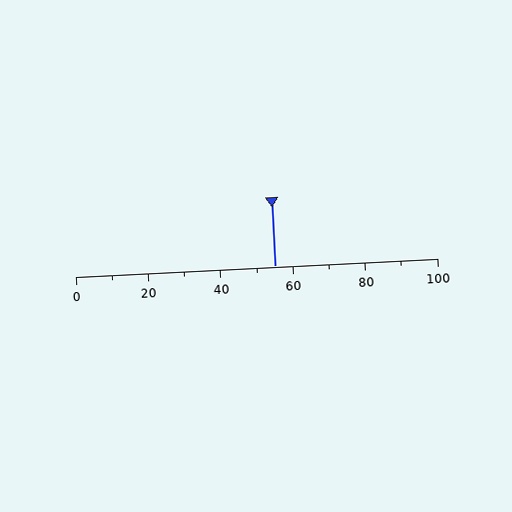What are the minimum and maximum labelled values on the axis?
The axis runs from 0 to 100.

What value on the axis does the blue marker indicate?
The marker indicates approximately 55.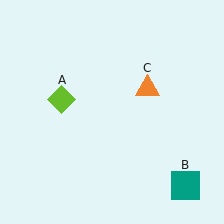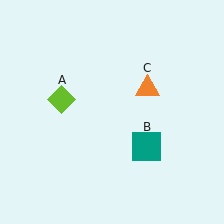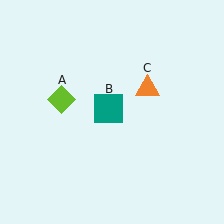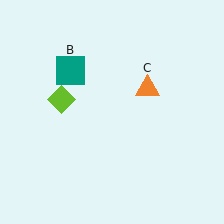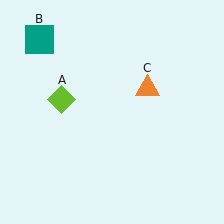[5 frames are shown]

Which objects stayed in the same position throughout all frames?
Lime diamond (object A) and orange triangle (object C) remained stationary.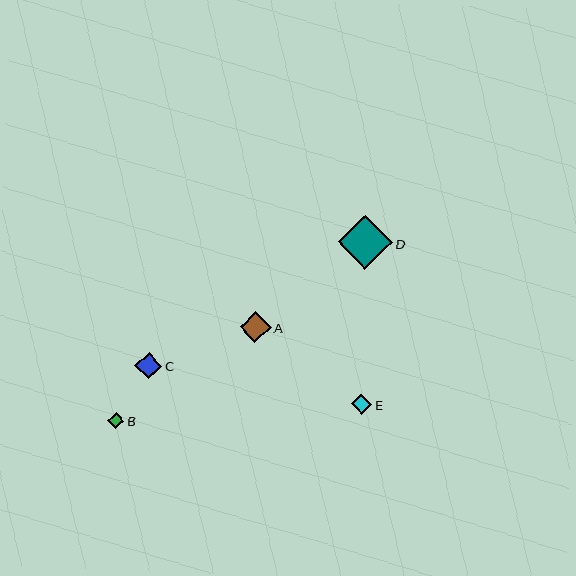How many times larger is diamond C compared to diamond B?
Diamond C is approximately 1.7 times the size of diamond B.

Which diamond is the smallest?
Diamond B is the smallest with a size of approximately 16 pixels.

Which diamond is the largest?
Diamond D is the largest with a size of approximately 55 pixels.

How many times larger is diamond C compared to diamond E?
Diamond C is approximately 1.4 times the size of diamond E.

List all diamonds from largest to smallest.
From largest to smallest: D, A, C, E, B.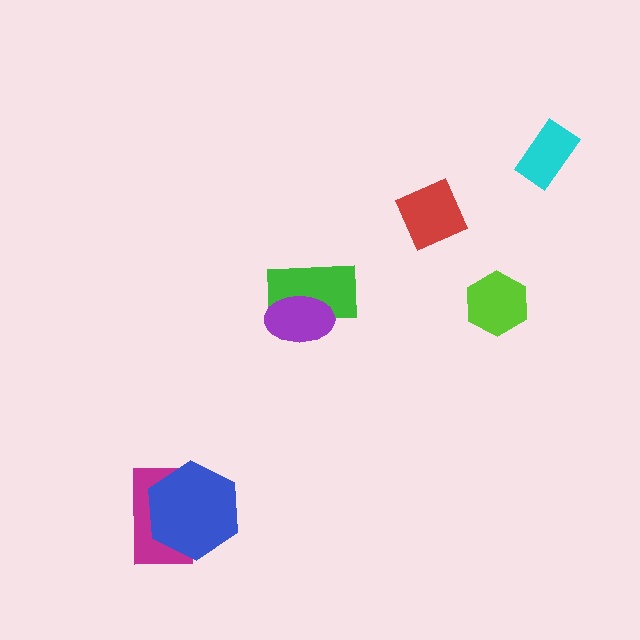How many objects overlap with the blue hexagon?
1 object overlaps with the blue hexagon.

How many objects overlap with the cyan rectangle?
0 objects overlap with the cyan rectangle.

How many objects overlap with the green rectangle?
1 object overlaps with the green rectangle.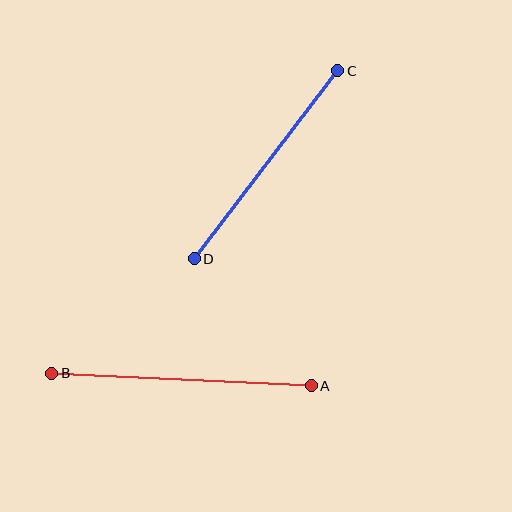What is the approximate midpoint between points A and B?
The midpoint is at approximately (182, 380) pixels.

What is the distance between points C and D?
The distance is approximately 237 pixels.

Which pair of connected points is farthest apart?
Points A and B are farthest apart.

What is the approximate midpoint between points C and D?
The midpoint is at approximately (266, 165) pixels.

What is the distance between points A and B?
The distance is approximately 260 pixels.